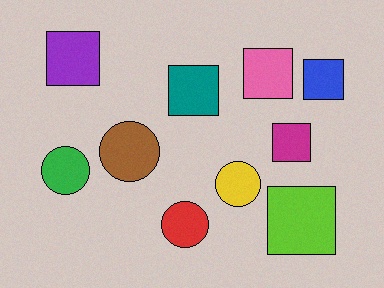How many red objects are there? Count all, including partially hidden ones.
There is 1 red object.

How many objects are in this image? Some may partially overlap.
There are 10 objects.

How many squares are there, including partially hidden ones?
There are 6 squares.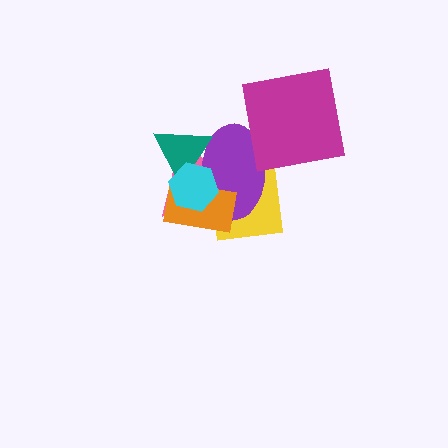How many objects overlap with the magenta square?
1 object overlaps with the magenta square.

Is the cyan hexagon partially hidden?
No, no other shape covers it.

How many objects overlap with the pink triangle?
5 objects overlap with the pink triangle.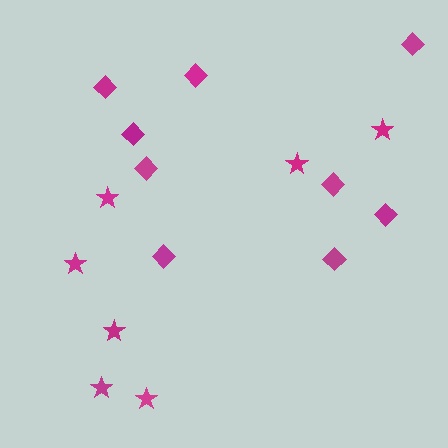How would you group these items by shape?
There are 2 groups: one group of stars (7) and one group of diamonds (9).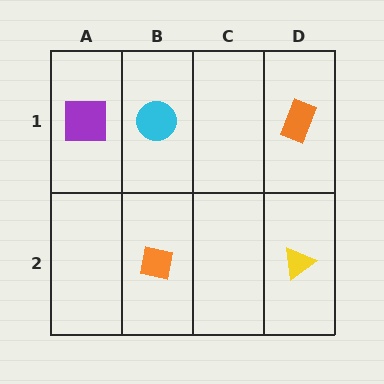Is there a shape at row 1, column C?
No, that cell is empty.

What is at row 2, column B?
An orange square.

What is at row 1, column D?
An orange rectangle.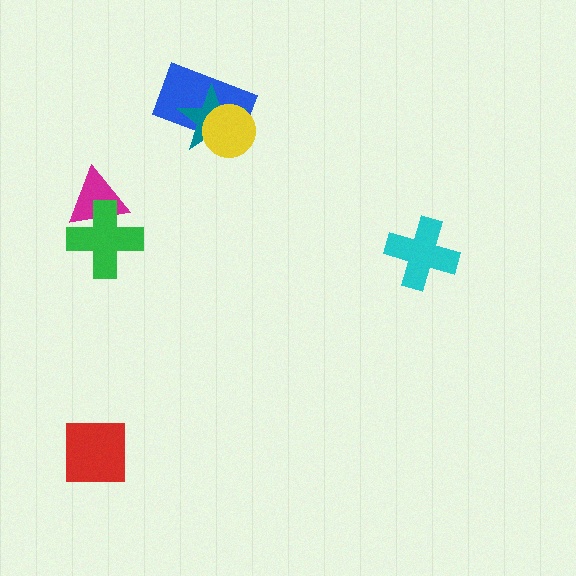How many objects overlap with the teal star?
2 objects overlap with the teal star.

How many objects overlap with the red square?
0 objects overlap with the red square.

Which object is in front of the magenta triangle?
The green cross is in front of the magenta triangle.